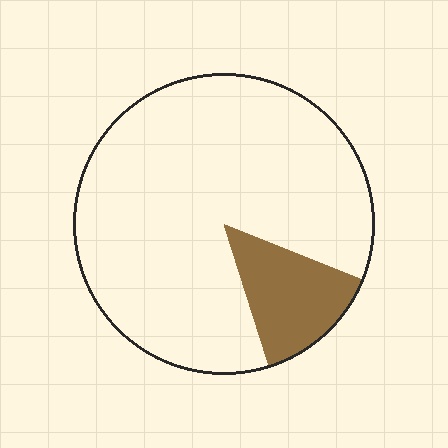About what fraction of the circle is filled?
About one eighth (1/8).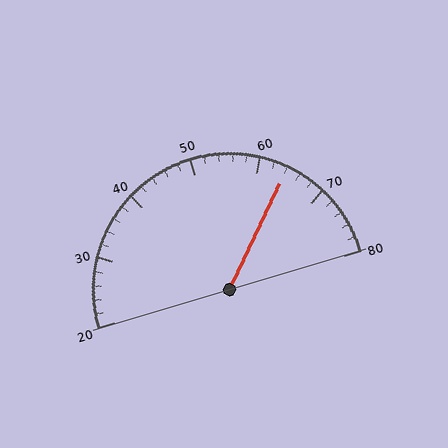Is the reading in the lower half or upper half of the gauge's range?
The reading is in the upper half of the range (20 to 80).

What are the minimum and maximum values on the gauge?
The gauge ranges from 20 to 80.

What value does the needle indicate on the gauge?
The needle indicates approximately 64.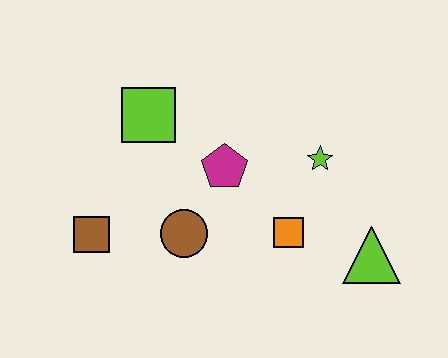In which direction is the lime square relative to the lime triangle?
The lime square is to the left of the lime triangle.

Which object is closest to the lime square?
The magenta pentagon is closest to the lime square.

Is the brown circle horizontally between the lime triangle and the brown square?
Yes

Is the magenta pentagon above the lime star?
No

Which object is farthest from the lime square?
The lime triangle is farthest from the lime square.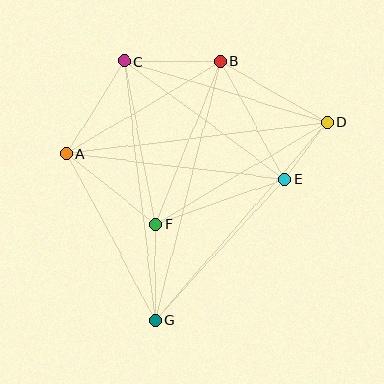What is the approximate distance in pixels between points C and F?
The distance between C and F is approximately 166 pixels.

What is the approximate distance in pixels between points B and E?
The distance between B and E is approximately 134 pixels.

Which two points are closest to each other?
Points D and E are closest to each other.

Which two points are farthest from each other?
Points B and G are farthest from each other.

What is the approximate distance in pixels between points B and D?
The distance between B and D is approximately 123 pixels.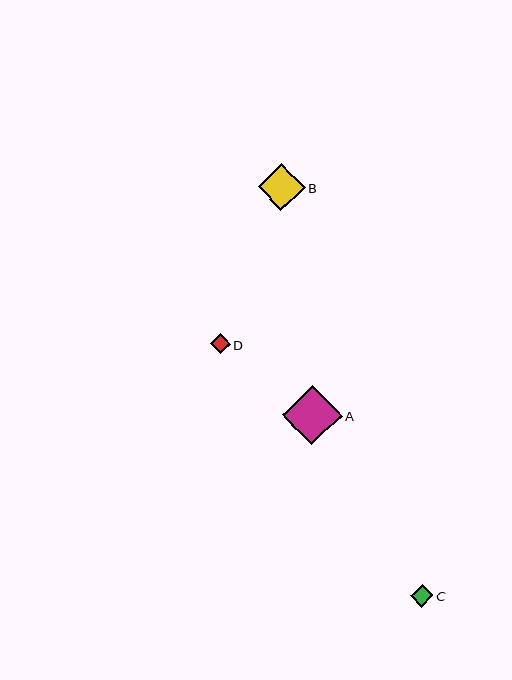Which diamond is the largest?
Diamond A is the largest with a size of approximately 60 pixels.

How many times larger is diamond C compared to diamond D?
Diamond C is approximately 1.2 times the size of diamond D.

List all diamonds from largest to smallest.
From largest to smallest: A, B, C, D.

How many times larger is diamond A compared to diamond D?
Diamond A is approximately 3.1 times the size of diamond D.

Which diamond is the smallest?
Diamond D is the smallest with a size of approximately 19 pixels.